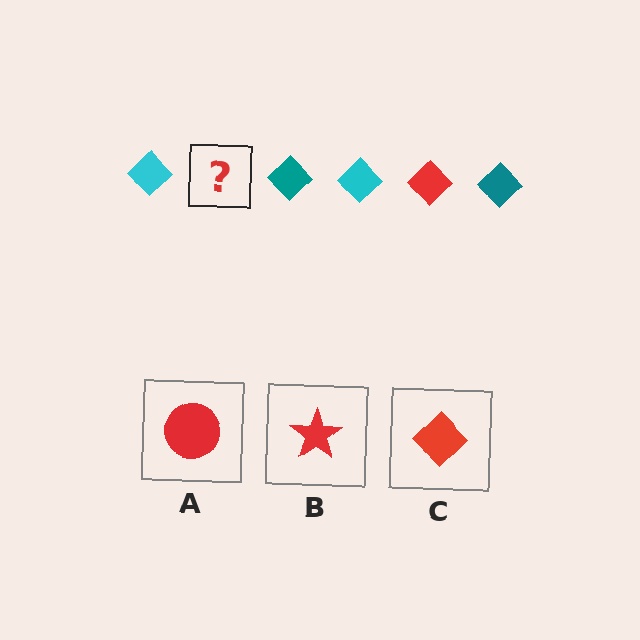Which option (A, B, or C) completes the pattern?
C.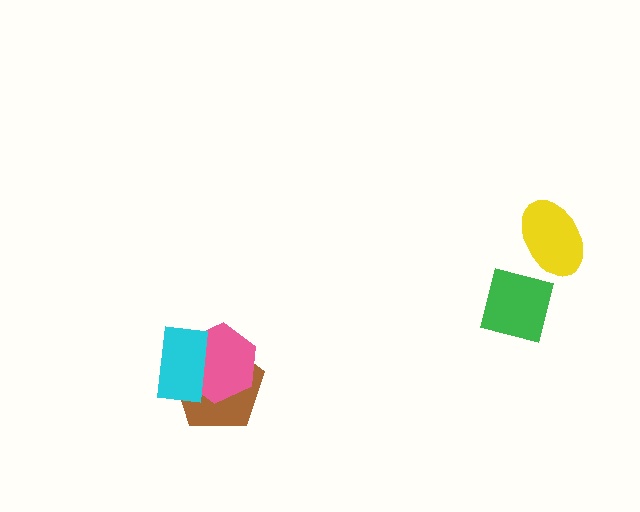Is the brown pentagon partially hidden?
Yes, it is partially covered by another shape.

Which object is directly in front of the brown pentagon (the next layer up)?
The pink hexagon is directly in front of the brown pentagon.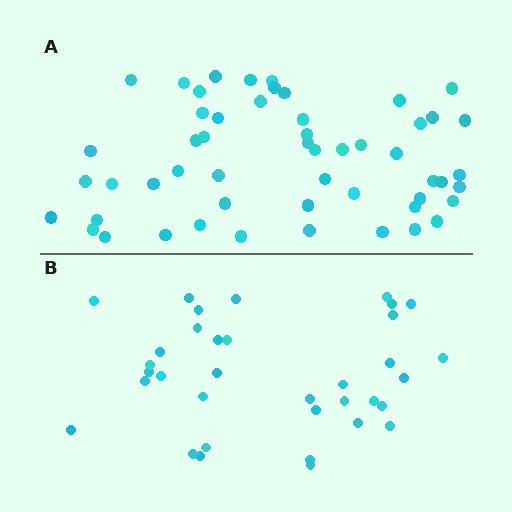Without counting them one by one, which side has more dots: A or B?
Region A (the top region) has more dots.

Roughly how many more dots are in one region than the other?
Region A has approximately 20 more dots than region B.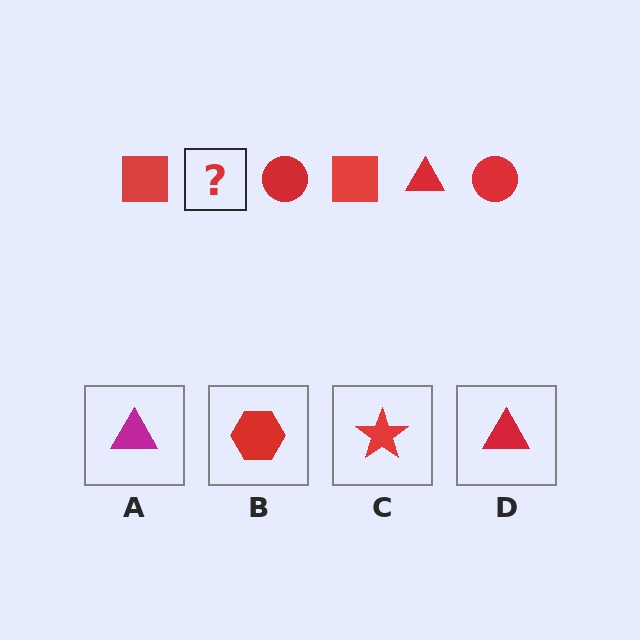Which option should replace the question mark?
Option D.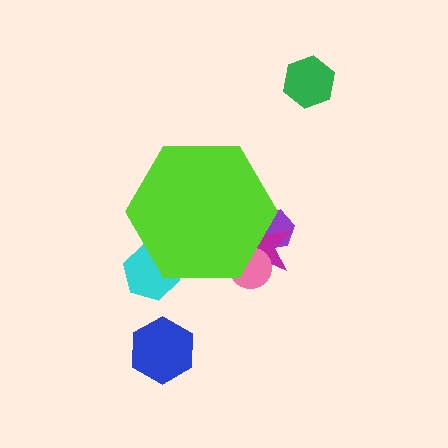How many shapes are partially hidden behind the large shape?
4 shapes are partially hidden.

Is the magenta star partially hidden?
Yes, the magenta star is partially hidden behind the lime hexagon.